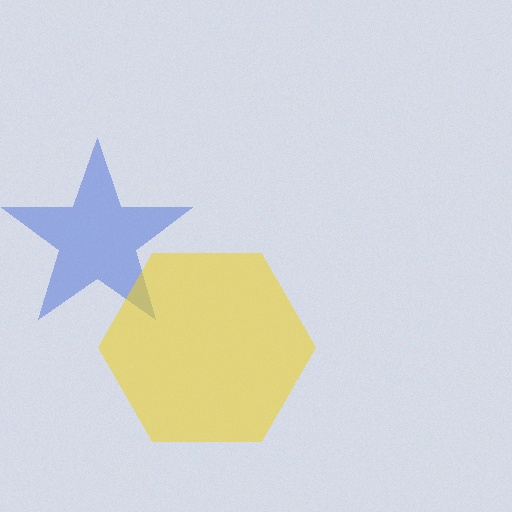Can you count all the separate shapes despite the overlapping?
Yes, there are 2 separate shapes.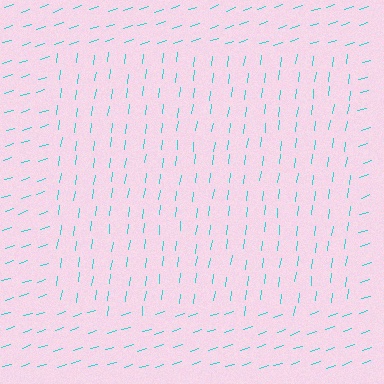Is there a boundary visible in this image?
Yes, there is a texture boundary formed by a change in line orientation.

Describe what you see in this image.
The image is filled with small cyan line segments. A rectangle region in the image has lines oriented differently from the surrounding lines, creating a visible texture boundary.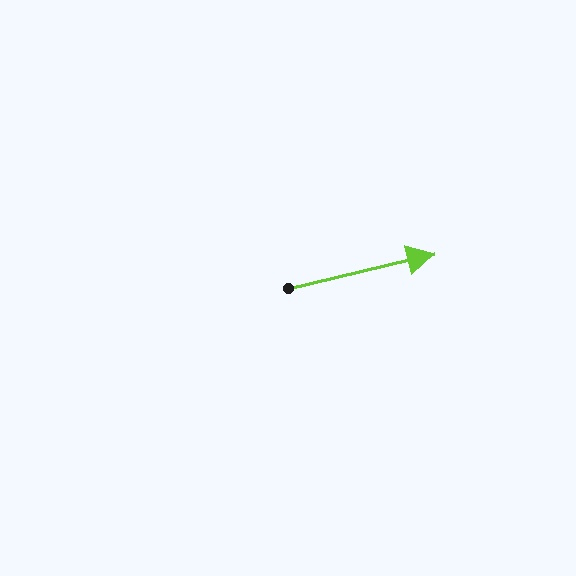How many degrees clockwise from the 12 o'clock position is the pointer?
Approximately 77 degrees.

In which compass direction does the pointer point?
East.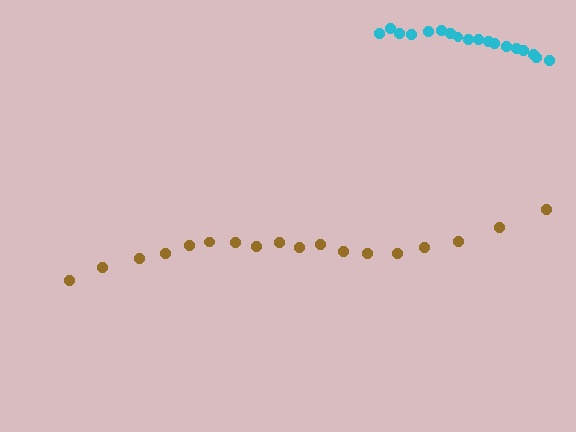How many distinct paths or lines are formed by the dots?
There are 2 distinct paths.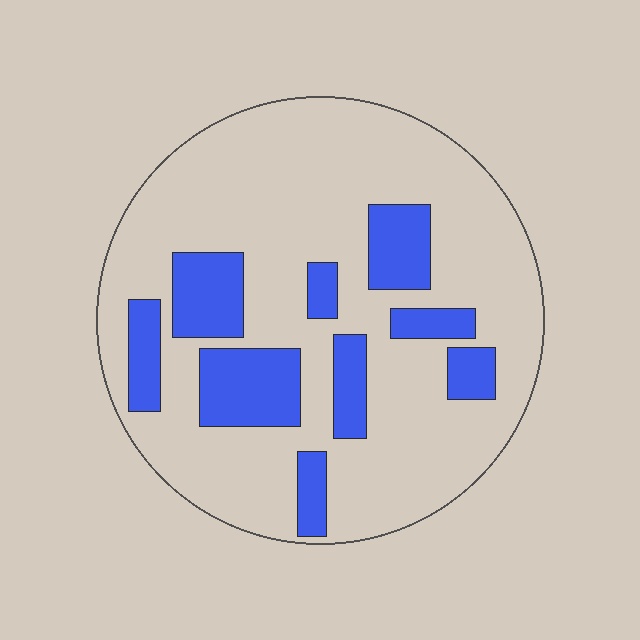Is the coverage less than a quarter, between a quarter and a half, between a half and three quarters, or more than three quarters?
Less than a quarter.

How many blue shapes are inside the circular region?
9.